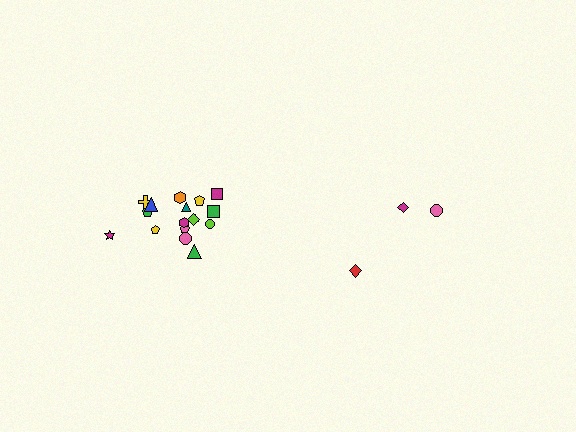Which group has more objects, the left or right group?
The left group.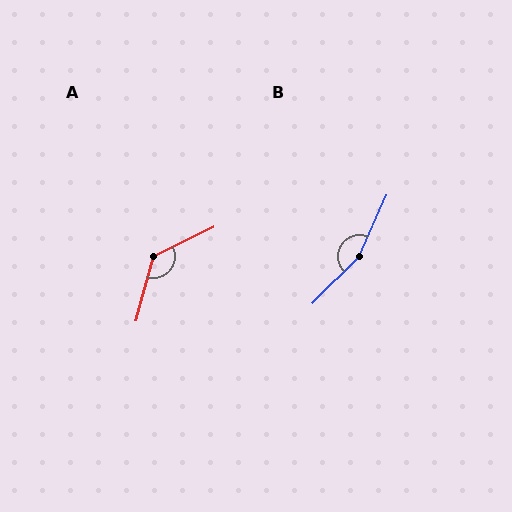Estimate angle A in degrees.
Approximately 131 degrees.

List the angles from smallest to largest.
A (131°), B (159°).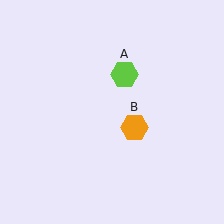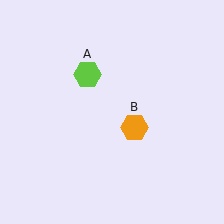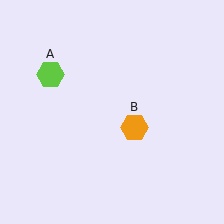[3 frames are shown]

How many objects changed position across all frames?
1 object changed position: lime hexagon (object A).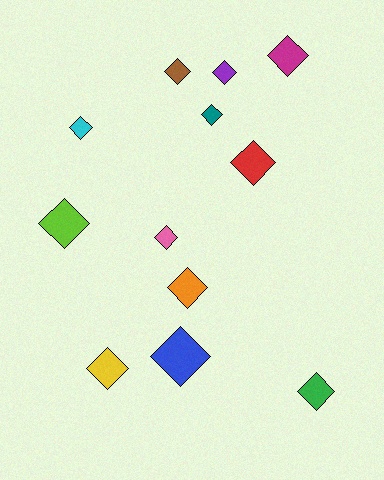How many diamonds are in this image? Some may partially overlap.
There are 12 diamonds.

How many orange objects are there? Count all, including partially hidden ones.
There is 1 orange object.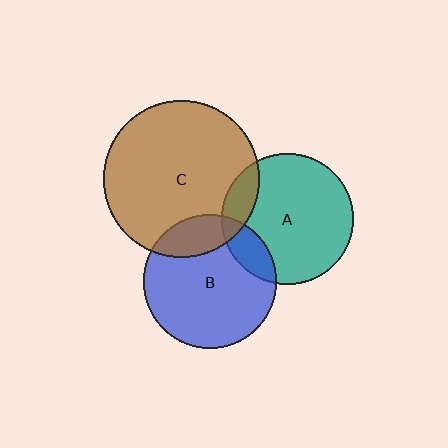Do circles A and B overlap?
Yes.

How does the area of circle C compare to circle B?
Approximately 1.4 times.